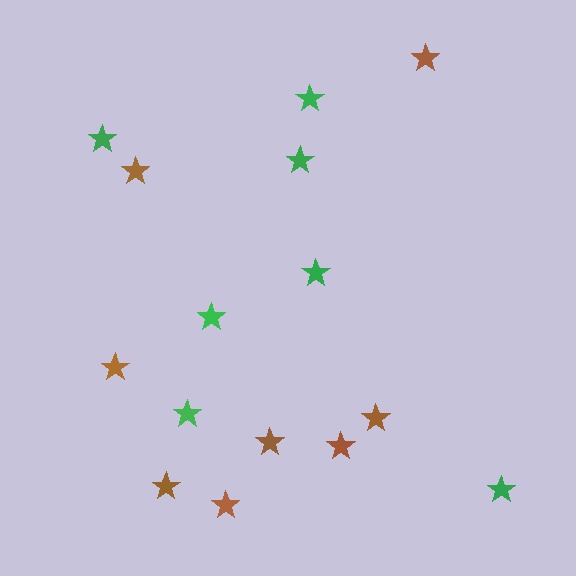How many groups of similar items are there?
There are 2 groups: one group of brown stars (8) and one group of green stars (7).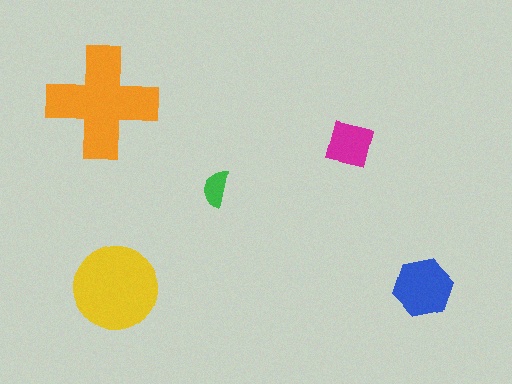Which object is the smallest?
The green semicircle.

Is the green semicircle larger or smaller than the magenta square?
Smaller.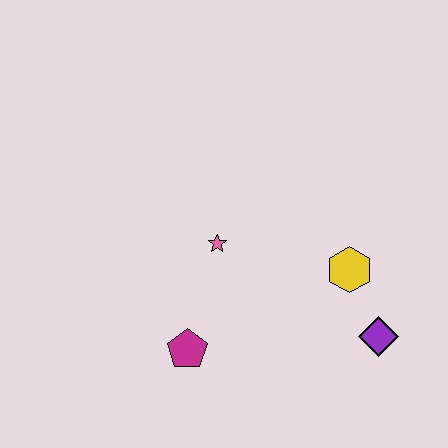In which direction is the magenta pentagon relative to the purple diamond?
The magenta pentagon is to the left of the purple diamond.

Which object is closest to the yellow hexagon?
The purple diamond is closest to the yellow hexagon.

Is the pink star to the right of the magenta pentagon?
Yes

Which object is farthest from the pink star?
The purple diamond is farthest from the pink star.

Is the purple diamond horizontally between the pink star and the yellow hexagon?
No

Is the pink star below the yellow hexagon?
No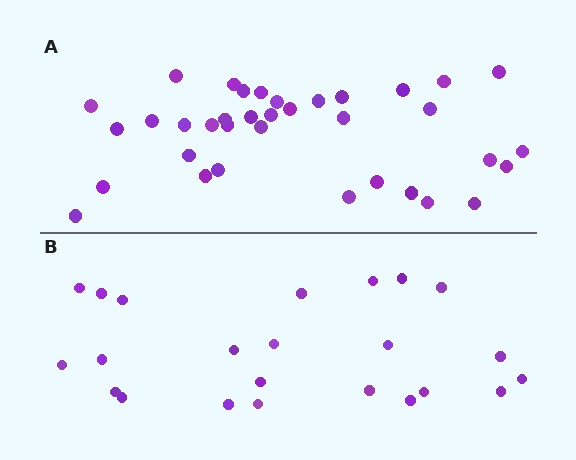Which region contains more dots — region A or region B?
Region A (the top region) has more dots.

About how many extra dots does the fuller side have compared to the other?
Region A has approximately 15 more dots than region B.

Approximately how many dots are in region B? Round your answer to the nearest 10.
About 20 dots. (The exact count is 23, which rounds to 20.)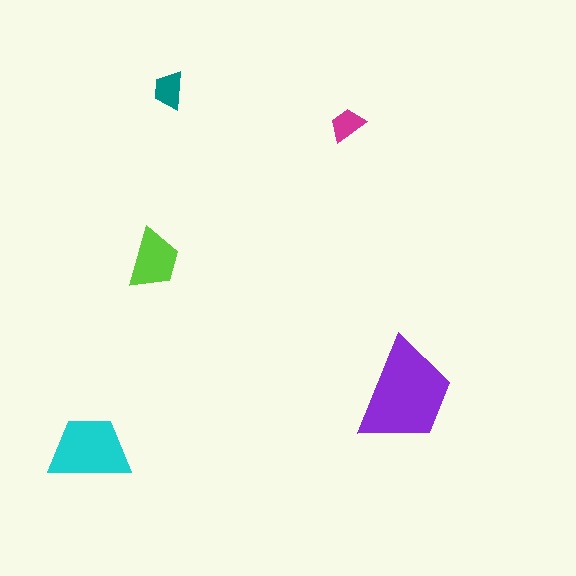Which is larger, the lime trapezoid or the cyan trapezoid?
The cyan one.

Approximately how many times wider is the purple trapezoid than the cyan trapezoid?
About 1.5 times wider.